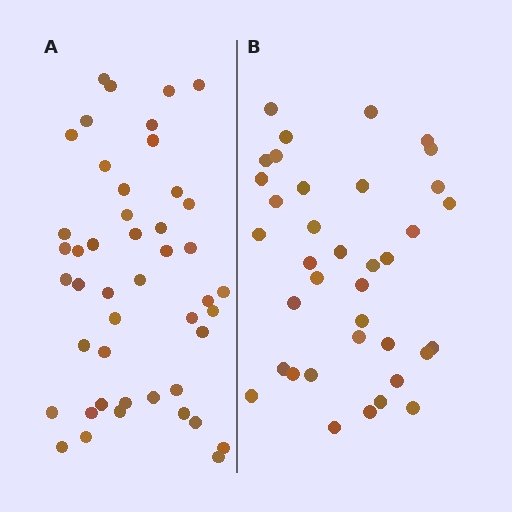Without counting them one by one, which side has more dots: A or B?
Region A (the left region) has more dots.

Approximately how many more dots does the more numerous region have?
Region A has roughly 8 or so more dots than region B.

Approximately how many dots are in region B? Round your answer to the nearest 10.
About 40 dots. (The exact count is 37, which rounds to 40.)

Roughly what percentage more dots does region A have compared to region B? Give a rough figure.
About 25% more.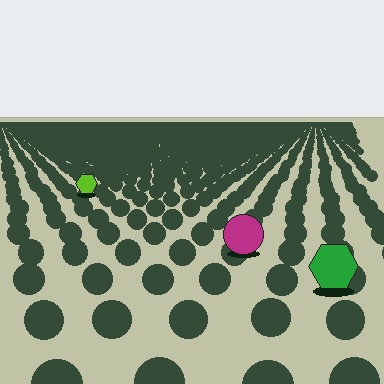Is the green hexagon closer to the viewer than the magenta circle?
Yes. The green hexagon is closer — you can tell from the texture gradient: the ground texture is coarser near it.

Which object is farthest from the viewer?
The lime hexagon is farthest from the viewer. It appears smaller and the ground texture around it is denser.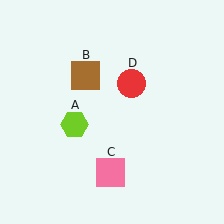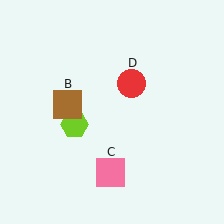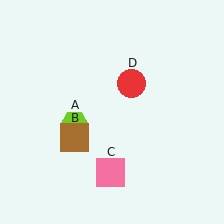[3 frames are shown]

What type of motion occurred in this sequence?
The brown square (object B) rotated counterclockwise around the center of the scene.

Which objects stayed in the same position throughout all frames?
Lime hexagon (object A) and pink square (object C) and red circle (object D) remained stationary.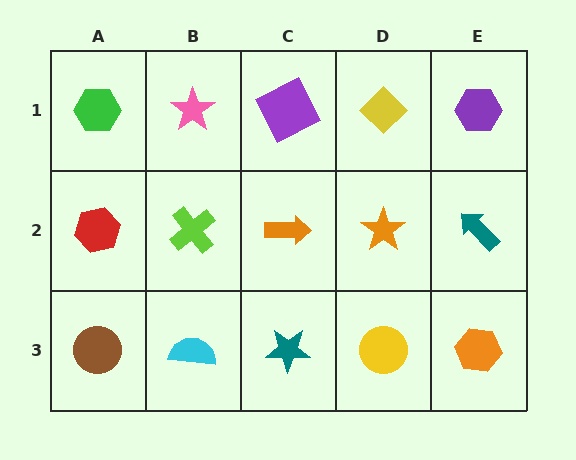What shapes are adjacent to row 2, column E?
A purple hexagon (row 1, column E), an orange hexagon (row 3, column E), an orange star (row 2, column D).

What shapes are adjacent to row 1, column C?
An orange arrow (row 2, column C), a pink star (row 1, column B), a yellow diamond (row 1, column D).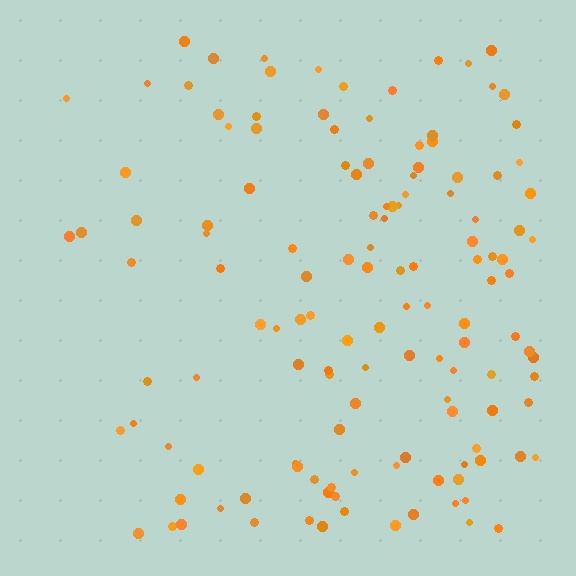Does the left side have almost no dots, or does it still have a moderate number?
Still a moderate number, just noticeably fewer than the right.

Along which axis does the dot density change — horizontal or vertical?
Horizontal.